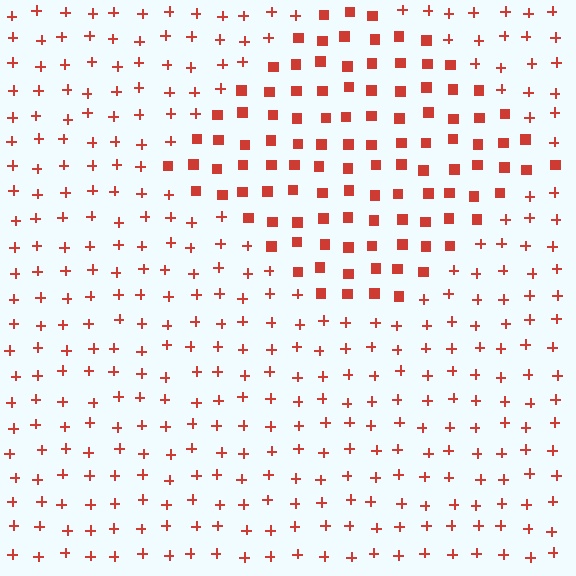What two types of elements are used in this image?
The image uses squares inside the diamond region and plus signs outside it.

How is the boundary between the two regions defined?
The boundary is defined by a change in element shape: squares inside vs. plus signs outside. All elements share the same color and spacing.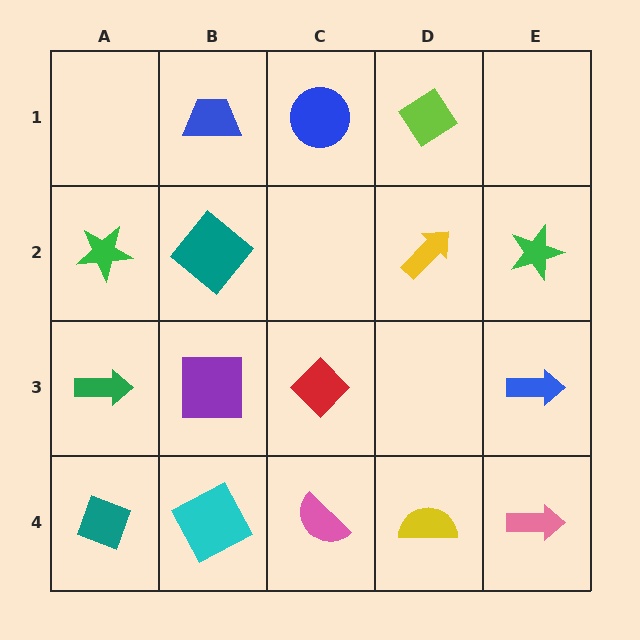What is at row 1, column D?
A lime diamond.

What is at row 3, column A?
A green arrow.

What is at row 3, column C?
A red diamond.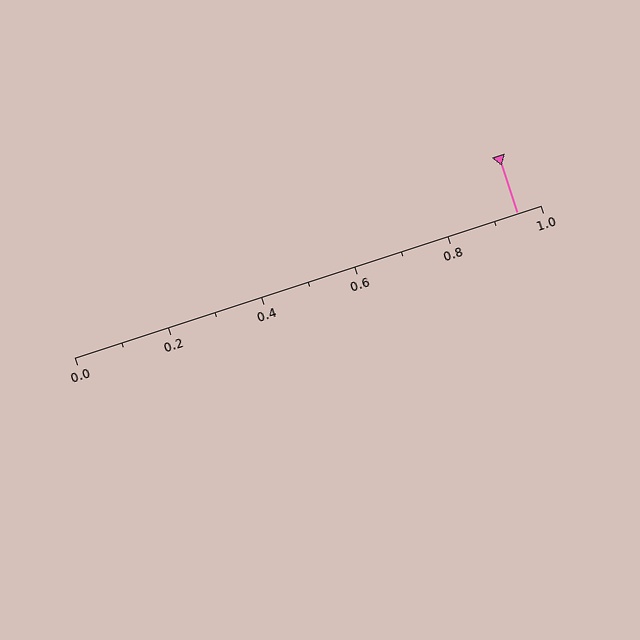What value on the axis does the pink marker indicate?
The marker indicates approximately 0.95.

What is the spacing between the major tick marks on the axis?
The major ticks are spaced 0.2 apart.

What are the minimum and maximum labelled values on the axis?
The axis runs from 0.0 to 1.0.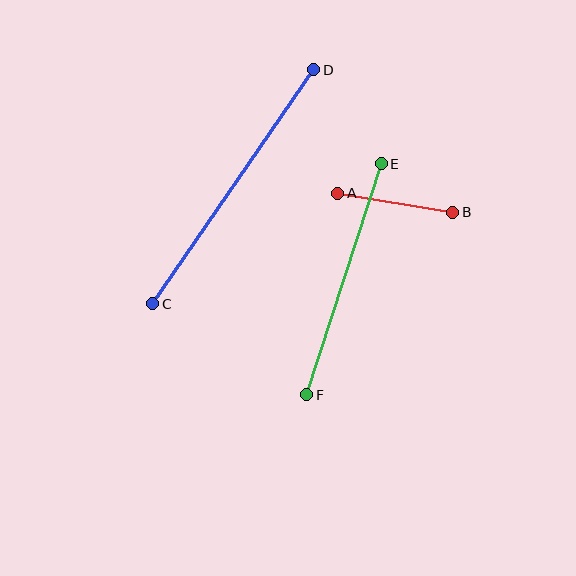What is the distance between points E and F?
The distance is approximately 242 pixels.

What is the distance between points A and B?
The distance is approximately 116 pixels.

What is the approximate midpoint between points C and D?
The midpoint is at approximately (233, 187) pixels.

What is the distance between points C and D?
The distance is approximately 284 pixels.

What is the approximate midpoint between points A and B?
The midpoint is at approximately (395, 203) pixels.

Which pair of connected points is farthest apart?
Points C and D are farthest apart.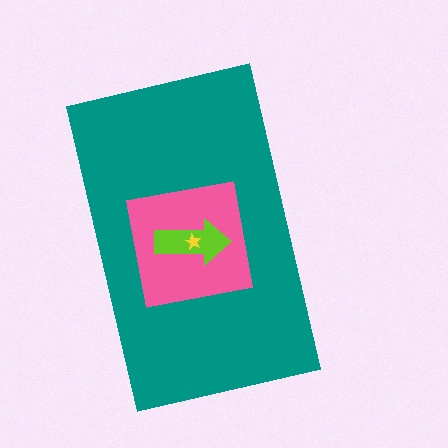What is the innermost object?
The yellow star.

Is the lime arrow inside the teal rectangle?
Yes.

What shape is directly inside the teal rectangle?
The pink square.